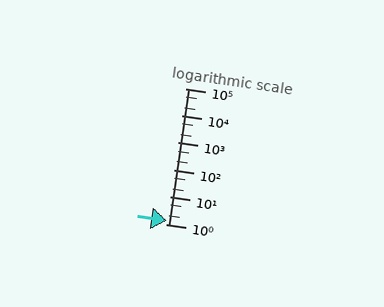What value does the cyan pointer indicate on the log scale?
The pointer indicates approximately 1.3.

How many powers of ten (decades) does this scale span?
The scale spans 5 decades, from 1 to 100000.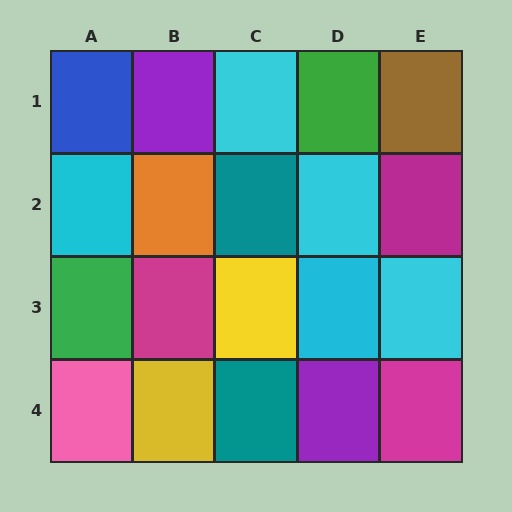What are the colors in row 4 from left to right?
Pink, yellow, teal, purple, magenta.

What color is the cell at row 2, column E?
Magenta.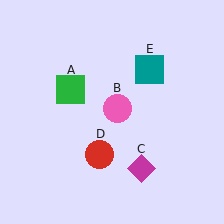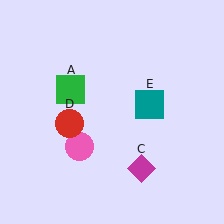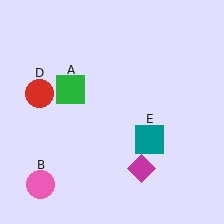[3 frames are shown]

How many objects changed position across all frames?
3 objects changed position: pink circle (object B), red circle (object D), teal square (object E).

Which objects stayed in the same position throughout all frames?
Green square (object A) and magenta diamond (object C) remained stationary.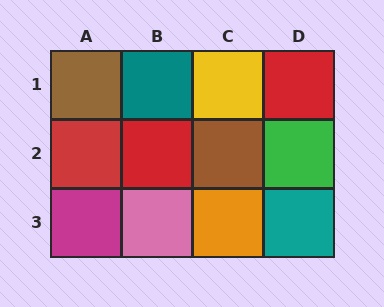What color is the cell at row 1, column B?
Teal.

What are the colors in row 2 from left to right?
Red, red, brown, green.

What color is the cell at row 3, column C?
Orange.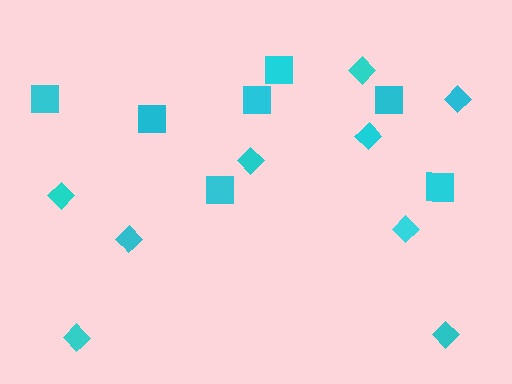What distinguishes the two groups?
There are 2 groups: one group of squares (7) and one group of diamonds (9).